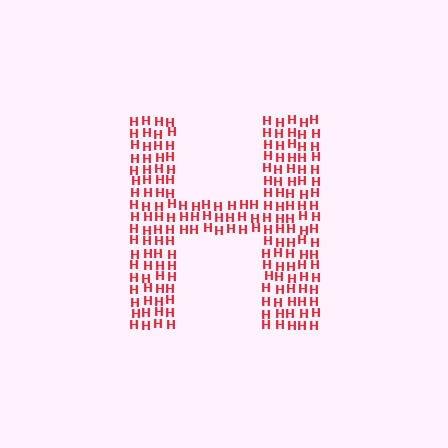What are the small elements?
The small elements are letter H's.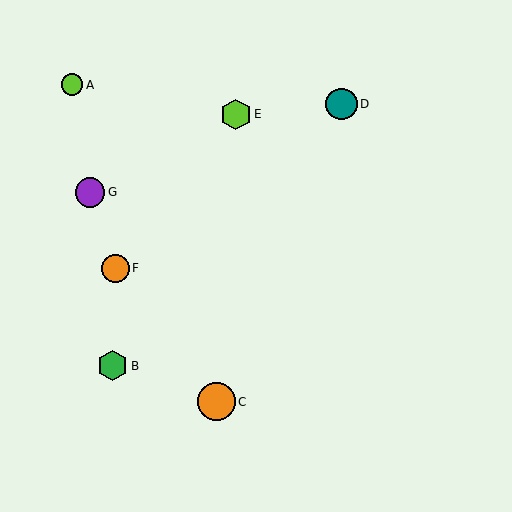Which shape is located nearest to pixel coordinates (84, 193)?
The purple circle (labeled G) at (90, 192) is nearest to that location.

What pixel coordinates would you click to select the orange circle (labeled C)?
Click at (216, 402) to select the orange circle C.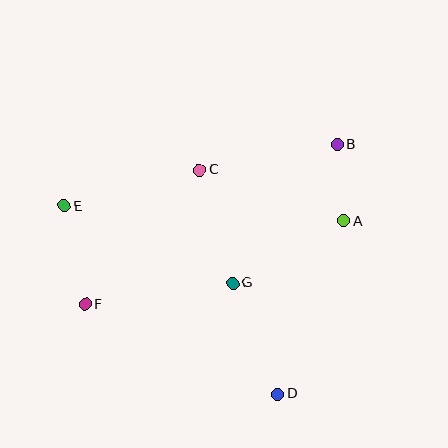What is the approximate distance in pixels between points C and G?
The distance between C and G is approximately 118 pixels.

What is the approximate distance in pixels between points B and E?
The distance between B and E is approximately 279 pixels.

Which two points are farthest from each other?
Points B and F are farthest from each other.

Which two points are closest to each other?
Points A and B are closest to each other.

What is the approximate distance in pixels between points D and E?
The distance between D and E is approximately 285 pixels.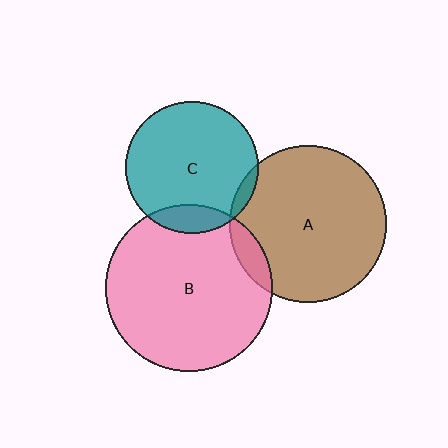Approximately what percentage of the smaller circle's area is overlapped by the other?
Approximately 5%.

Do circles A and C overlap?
Yes.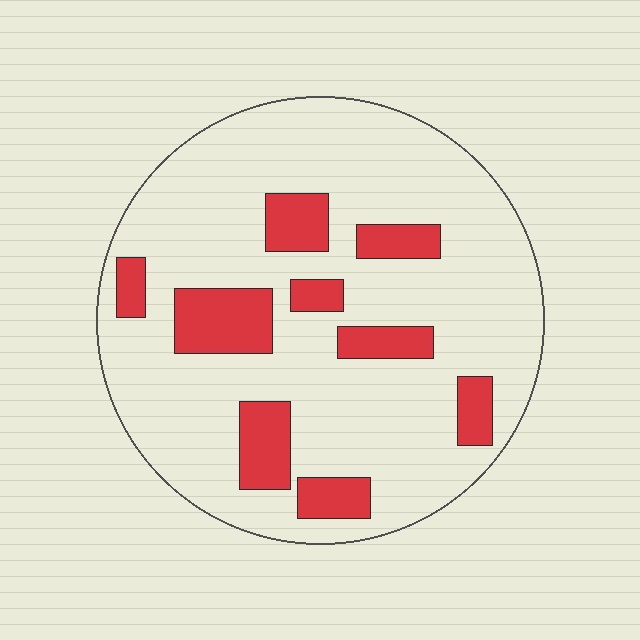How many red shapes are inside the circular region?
9.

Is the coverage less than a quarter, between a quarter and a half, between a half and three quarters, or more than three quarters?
Less than a quarter.